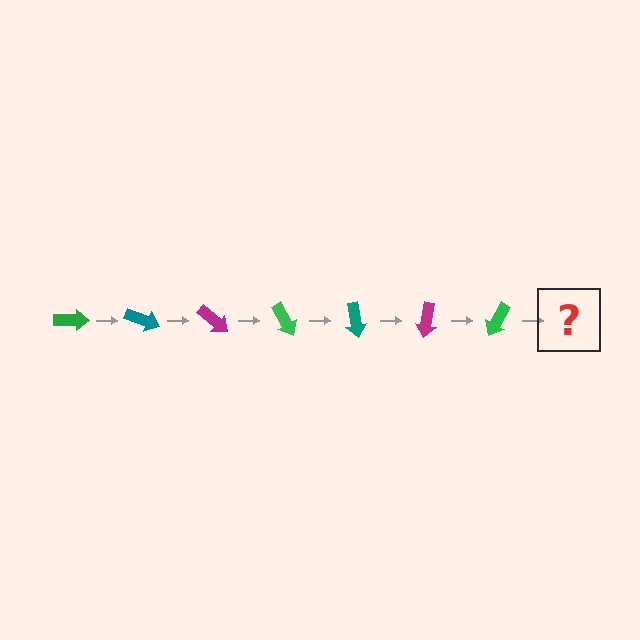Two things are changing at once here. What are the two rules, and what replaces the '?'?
The two rules are that it rotates 20 degrees each step and the color cycles through green, teal, and magenta. The '?' should be a teal arrow, rotated 140 degrees from the start.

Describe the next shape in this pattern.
It should be a teal arrow, rotated 140 degrees from the start.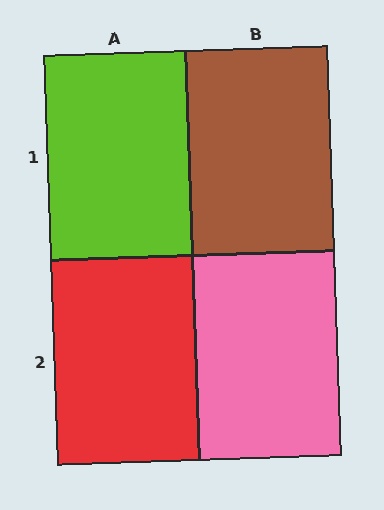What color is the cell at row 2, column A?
Red.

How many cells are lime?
1 cell is lime.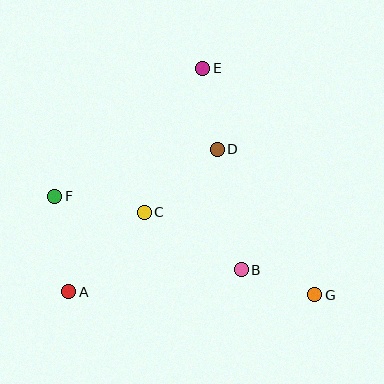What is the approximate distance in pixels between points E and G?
The distance between E and G is approximately 253 pixels.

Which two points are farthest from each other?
Points F and G are farthest from each other.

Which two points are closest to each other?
Points B and G are closest to each other.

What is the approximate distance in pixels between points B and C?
The distance between B and C is approximately 113 pixels.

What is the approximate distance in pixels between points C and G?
The distance between C and G is approximately 189 pixels.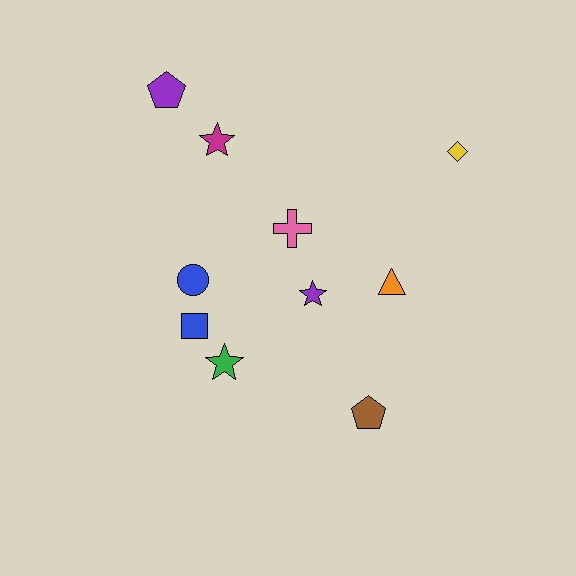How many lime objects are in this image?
There are no lime objects.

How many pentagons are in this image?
There are 2 pentagons.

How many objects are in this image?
There are 10 objects.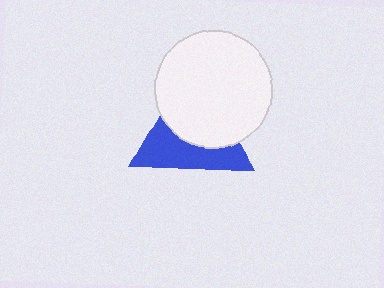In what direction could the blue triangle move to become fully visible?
The blue triangle could move toward the lower-left. That would shift it out from behind the white circle entirely.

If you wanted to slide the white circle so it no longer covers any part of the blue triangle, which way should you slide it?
Slide it toward the upper-right — that is the most direct way to separate the two shapes.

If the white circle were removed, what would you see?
You would see the complete blue triangle.